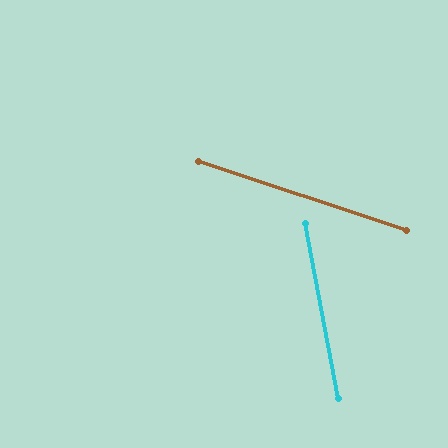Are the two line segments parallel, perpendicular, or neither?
Neither parallel nor perpendicular — they differ by about 61°.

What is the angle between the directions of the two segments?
Approximately 61 degrees.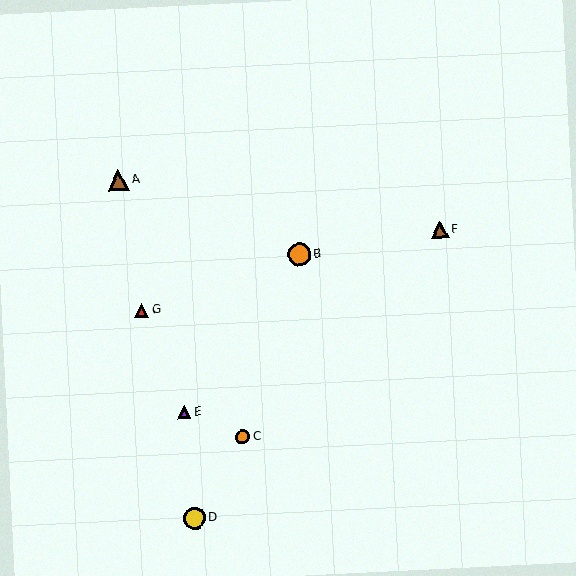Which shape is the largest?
The orange circle (labeled B) is the largest.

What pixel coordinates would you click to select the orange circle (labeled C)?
Click at (243, 437) to select the orange circle C.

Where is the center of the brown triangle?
The center of the brown triangle is at (440, 230).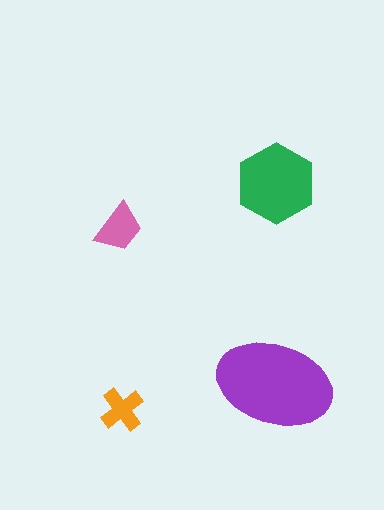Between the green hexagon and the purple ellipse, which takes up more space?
The purple ellipse.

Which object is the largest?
The purple ellipse.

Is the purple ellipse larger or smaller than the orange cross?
Larger.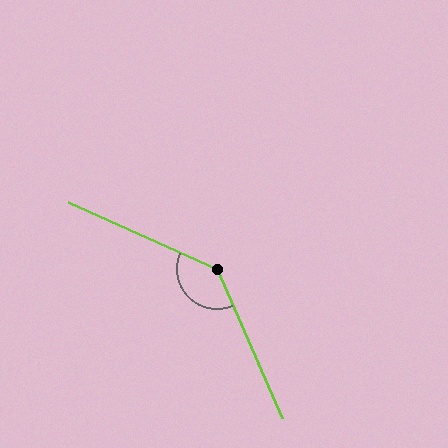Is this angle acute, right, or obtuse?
It is obtuse.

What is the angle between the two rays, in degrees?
Approximately 138 degrees.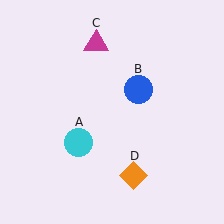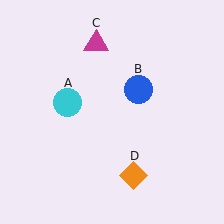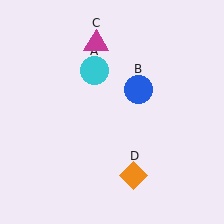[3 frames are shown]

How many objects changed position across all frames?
1 object changed position: cyan circle (object A).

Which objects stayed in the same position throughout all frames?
Blue circle (object B) and magenta triangle (object C) and orange diamond (object D) remained stationary.